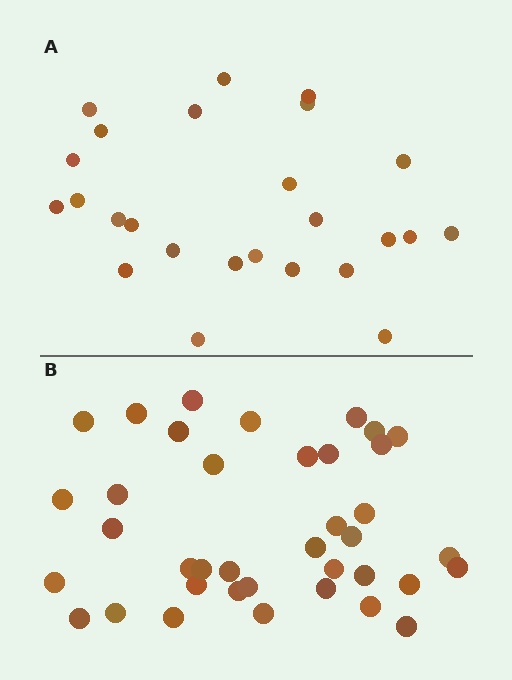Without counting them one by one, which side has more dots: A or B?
Region B (the bottom region) has more dots.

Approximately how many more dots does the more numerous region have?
Region B has approximately 15 more dots than region A.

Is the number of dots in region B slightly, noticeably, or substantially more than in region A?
Region B has substantially more. The ratio is roughly 1.5 to 1.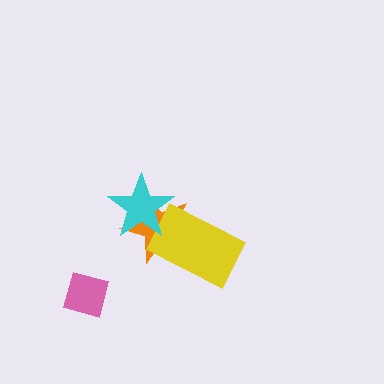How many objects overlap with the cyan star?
2 objects overlap with the cyan star.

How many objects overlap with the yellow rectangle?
2 objects overlap with the yellow rectangle.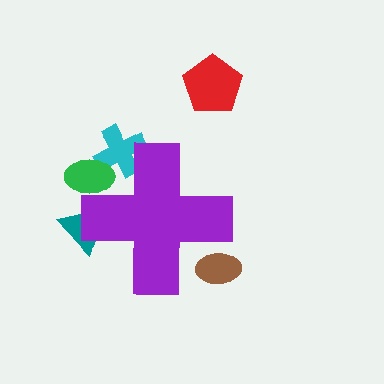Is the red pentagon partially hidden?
No, the red pentagon is fully visible.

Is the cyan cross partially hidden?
Yes, the cyan cross is partially hidden behind the purple cross.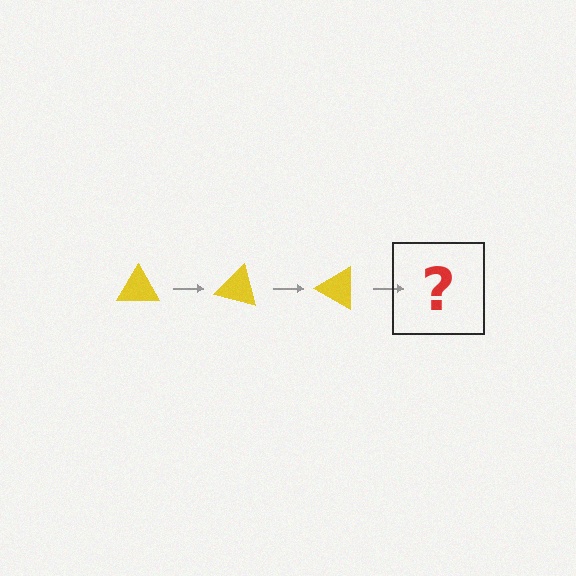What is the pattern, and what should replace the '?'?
The pattern is that the triangle rotates 15 degrees each step. The '?' should be a yellow triangle rotated 45 degrees.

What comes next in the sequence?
The next element should be a yellow triangle rotated 45 degrees.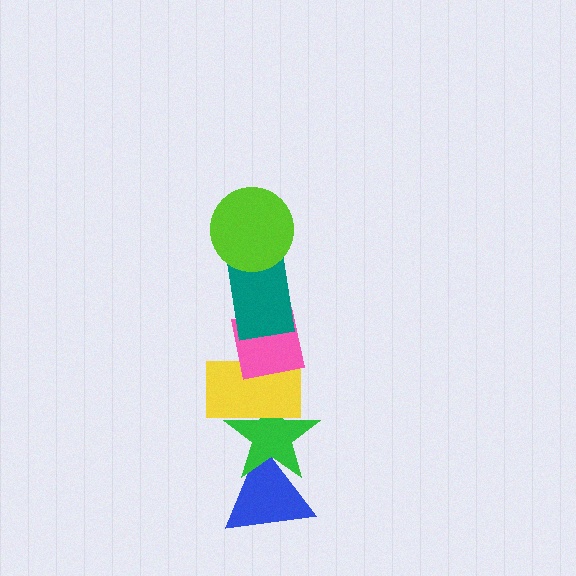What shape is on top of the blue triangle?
The green star is on top of the blue triangle.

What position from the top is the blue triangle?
The blue triangle is 6th from the top.